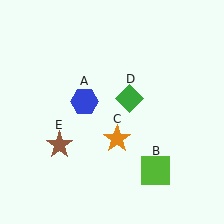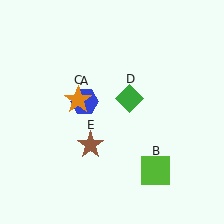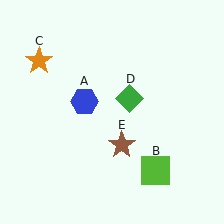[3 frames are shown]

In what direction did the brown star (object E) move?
The brown star (object E) moved right.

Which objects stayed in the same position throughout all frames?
Blue hexagon (object A) and lime square (object B) and green diamond (object D) remained stationary.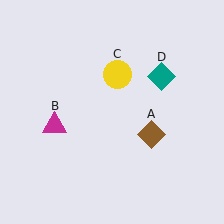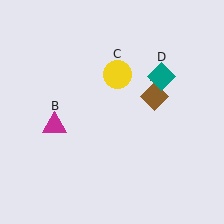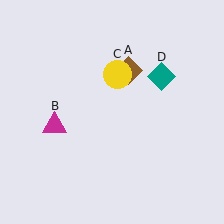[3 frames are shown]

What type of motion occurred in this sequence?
The brown diamond (object A) rotated counterclockwise around the center of the scene.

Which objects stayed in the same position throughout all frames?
Magenta triangle (object B) and yellow circle (object C) and teal diamond (object D) remained stationary.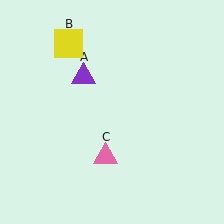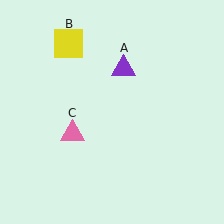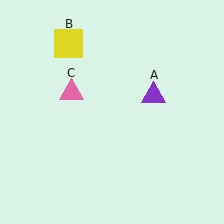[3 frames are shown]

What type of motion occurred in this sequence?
The purple triangle (object A), pink triangle (object C) rotated clockwise around the center of the scene.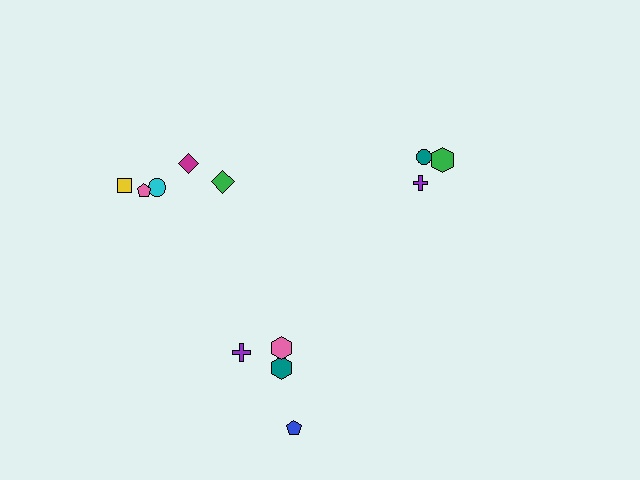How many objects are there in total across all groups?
There are 12 objects.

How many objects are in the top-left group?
There are 5 objects.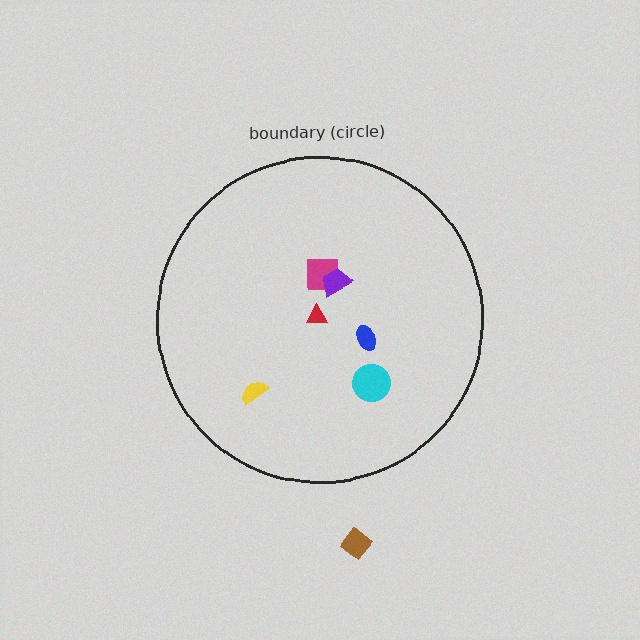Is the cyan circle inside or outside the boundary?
Inside.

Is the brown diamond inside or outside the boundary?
Outside.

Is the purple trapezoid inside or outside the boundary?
Inside.